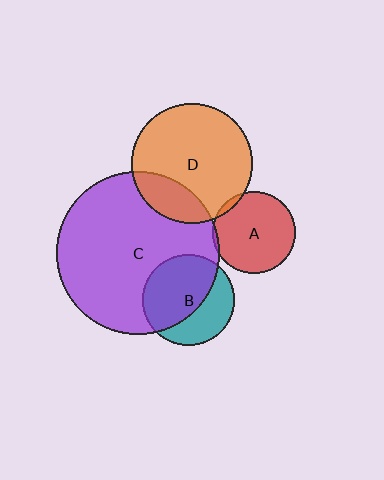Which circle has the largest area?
Circle C (purple).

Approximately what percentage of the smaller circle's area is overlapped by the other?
Approximately 60%.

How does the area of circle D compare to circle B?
Approximately 1.7 times.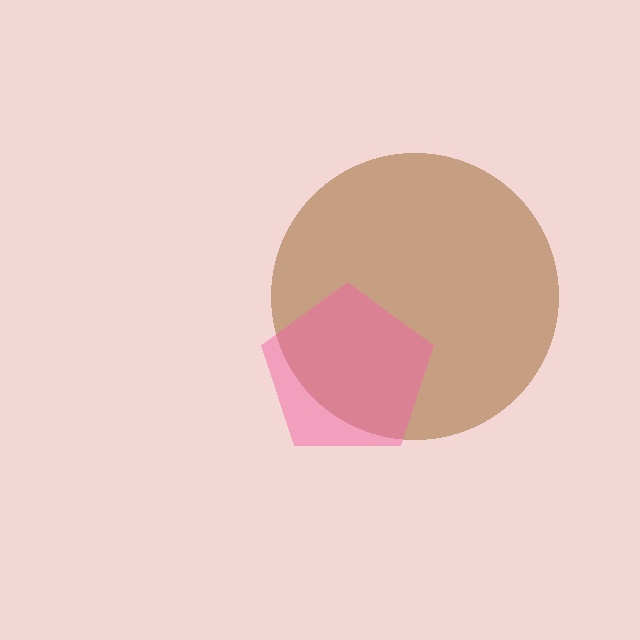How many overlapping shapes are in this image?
There are 2 overlapping shapes in the image.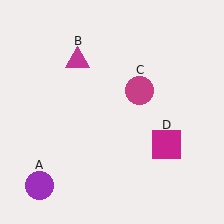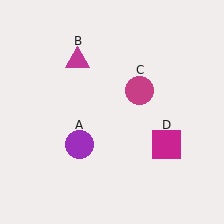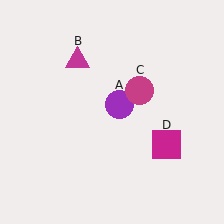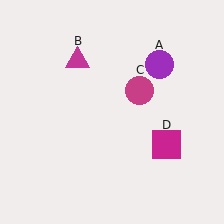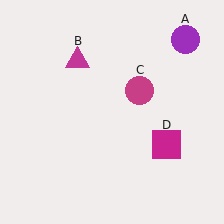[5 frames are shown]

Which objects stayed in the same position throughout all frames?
Magenta triangle (object B) and magenta circle (object C) and magenta square (object D) remained stationary.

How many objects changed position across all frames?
1 object changed position: purple circle (object A).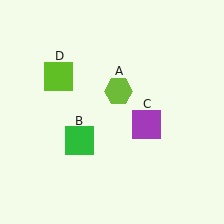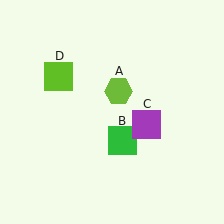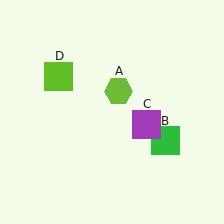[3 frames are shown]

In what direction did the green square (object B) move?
The green square (object B) moved right.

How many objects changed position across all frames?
1 object changed position: green square (object B).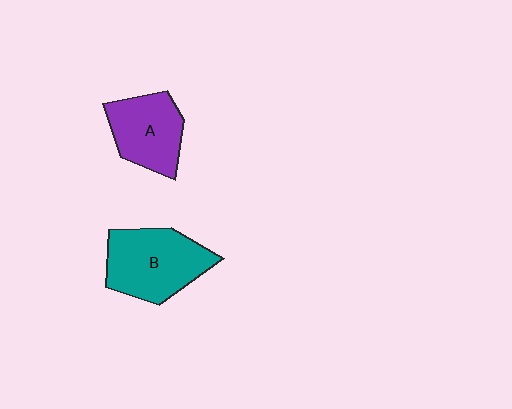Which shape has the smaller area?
Shape A (purple).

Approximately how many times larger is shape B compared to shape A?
Approximately 1.3 times.